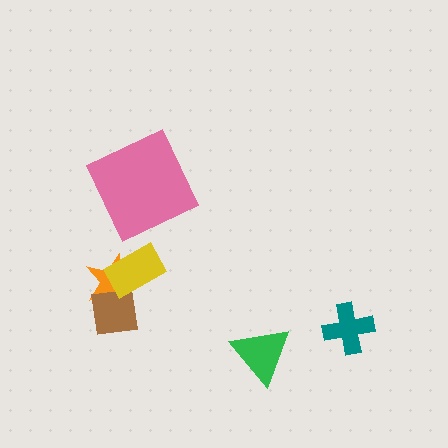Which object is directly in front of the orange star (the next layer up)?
The brown square is directly in front of the orange star.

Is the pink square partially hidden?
No, no other shape covers it.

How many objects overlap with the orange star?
2 objects overlap with the orange star.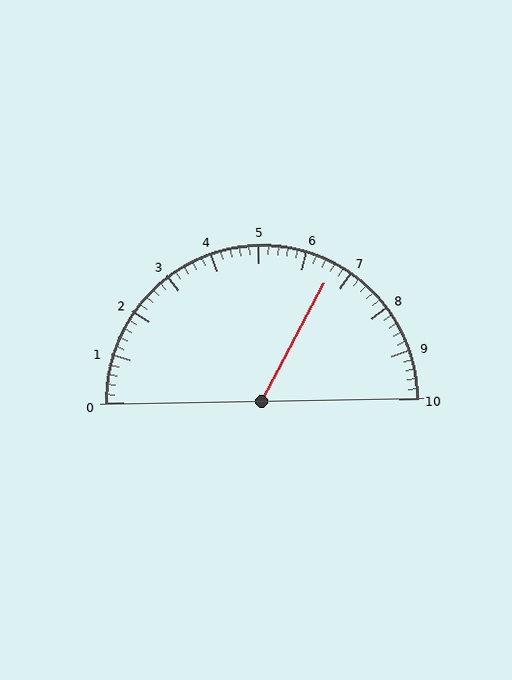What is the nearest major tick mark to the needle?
The nearest major tick mark is 7.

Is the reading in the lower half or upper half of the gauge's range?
The reading is in the upper half of the range (0 to 10).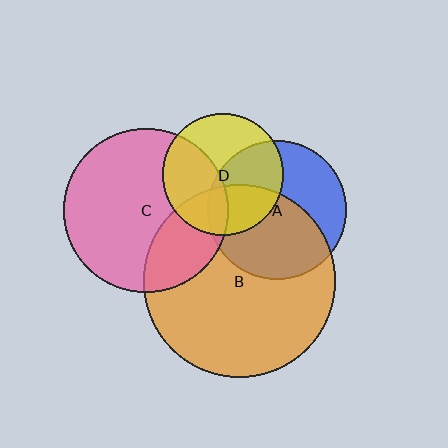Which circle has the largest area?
Circle B (orange).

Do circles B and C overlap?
Yes.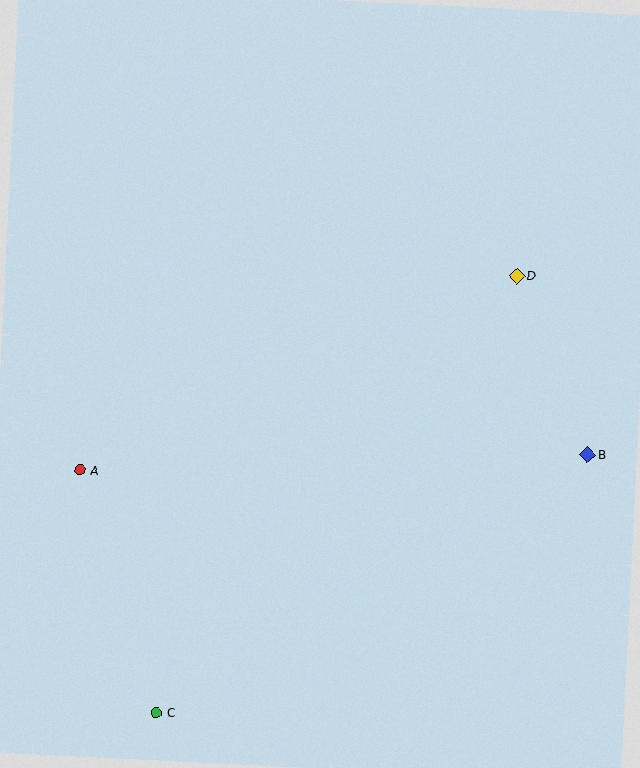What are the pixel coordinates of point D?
Point D is at (517, 276).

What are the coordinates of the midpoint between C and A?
The midpoint between C and A is at (118, 591).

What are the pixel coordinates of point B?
Point B is at (588, 454).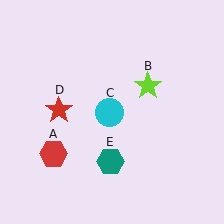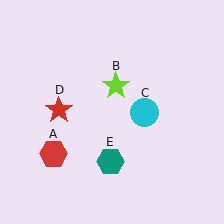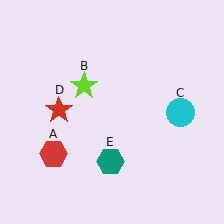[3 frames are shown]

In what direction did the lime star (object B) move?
The lime star (object B) moved left.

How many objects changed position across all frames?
2 objects changed position: lime star (object B), cyan circle (object C).